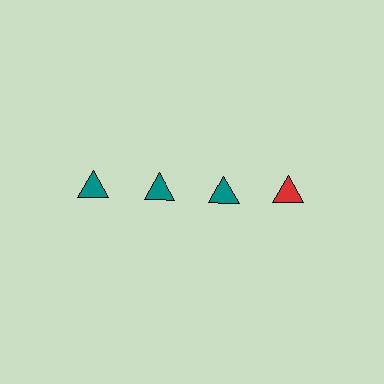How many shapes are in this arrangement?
There are 4 shapes arranged in a grid pattern.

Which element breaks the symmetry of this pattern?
The red triangle in the top row, second from right column breaks the symmetry. All other shapes are teal triangles.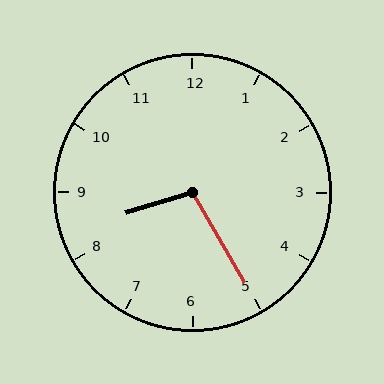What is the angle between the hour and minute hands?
Approximately 102 degrees.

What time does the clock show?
8:25.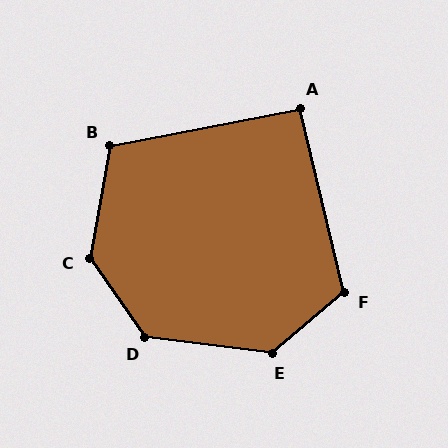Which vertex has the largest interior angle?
C, at approximately 135 degrees.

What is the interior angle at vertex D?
Approximately 132 degrees (obtuse).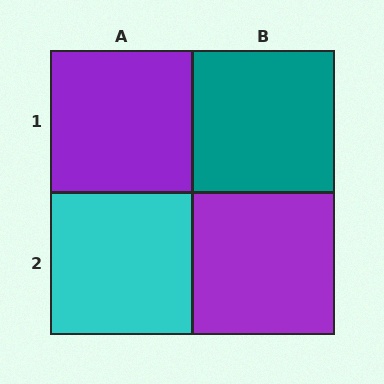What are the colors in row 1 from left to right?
Purple, teal.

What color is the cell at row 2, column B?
Purple.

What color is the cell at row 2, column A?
Cyan.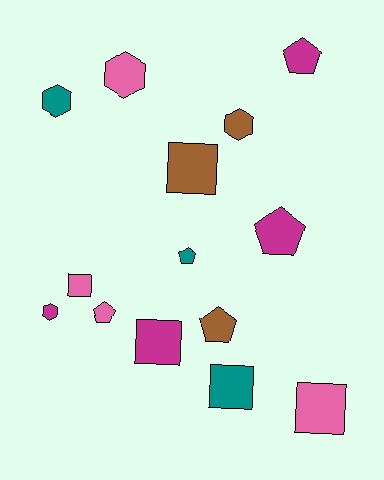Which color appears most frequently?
Pink, with 4 objects.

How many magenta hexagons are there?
There is 1 magenta hexagon.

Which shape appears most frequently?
Square, with 5 objects.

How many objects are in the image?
There are 14 objects.